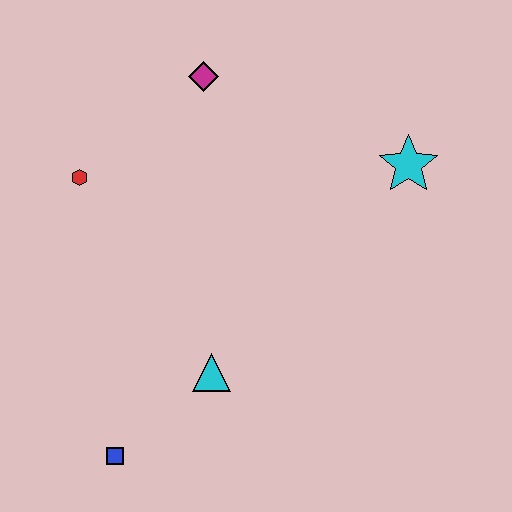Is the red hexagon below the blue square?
No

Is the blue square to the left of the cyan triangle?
Yes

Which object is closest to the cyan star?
The magenta diamond is closest to the cyan star.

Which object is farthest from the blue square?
The cyan star is farthest from the blue square.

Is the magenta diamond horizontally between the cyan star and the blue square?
Yes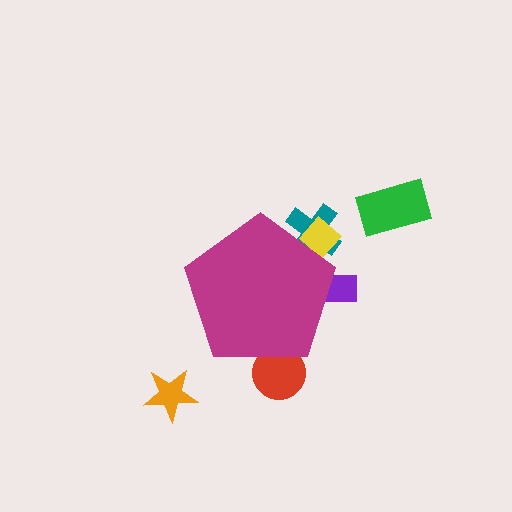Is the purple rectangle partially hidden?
Yes, the purple rectangle is partially hidden behind the magenta pentagon.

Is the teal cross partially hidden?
Yes, the teal cross is partially hidden behind the magenta pentagon.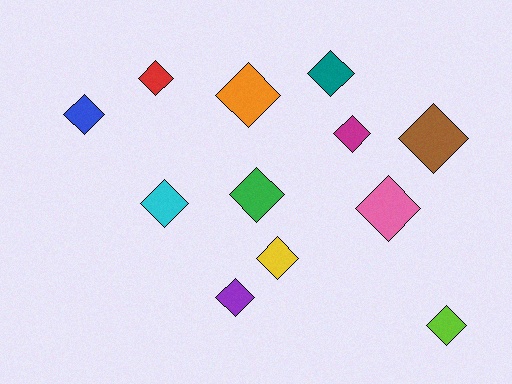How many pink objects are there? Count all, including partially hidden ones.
There is 1 pink object.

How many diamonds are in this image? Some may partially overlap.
There are 12 diamonds.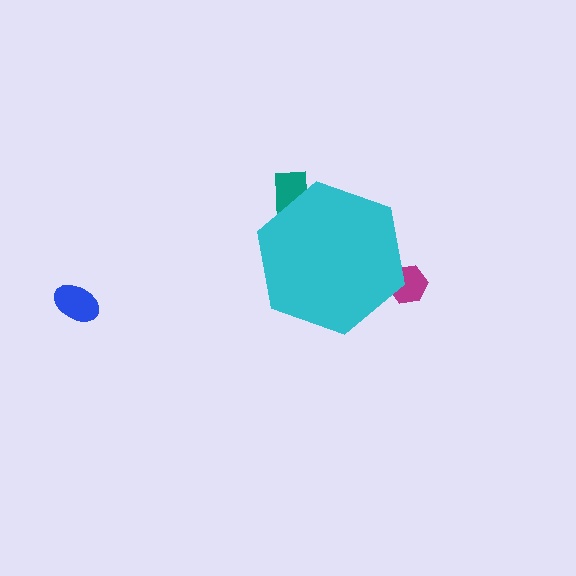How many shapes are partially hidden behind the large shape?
2 shapes are partially hidden.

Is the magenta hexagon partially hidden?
Yes, the magenta hexagon is partially hidden behind the cyan hexagon.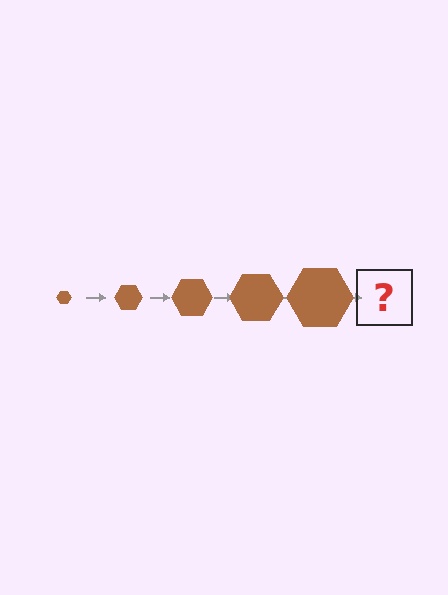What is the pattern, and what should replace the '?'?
The pattern is that the hexagon gets progressively larger each step. The '?' should be a brown hexagon, larger than the previous one.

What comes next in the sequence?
The next element should be a brown hexagon, larger than the previous one.